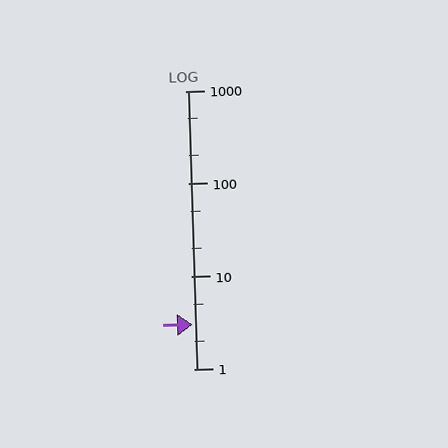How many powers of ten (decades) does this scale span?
The scale spans 3 decades, from 1 to 1000.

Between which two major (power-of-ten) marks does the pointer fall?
The pointer is between 1 and 10.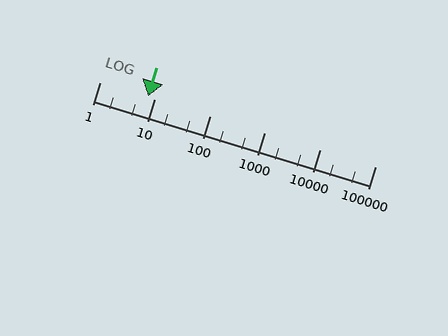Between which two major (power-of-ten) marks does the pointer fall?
The pointer is between 1 and 10.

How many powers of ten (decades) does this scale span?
The scale spans 5 decades, from 1 to 100000.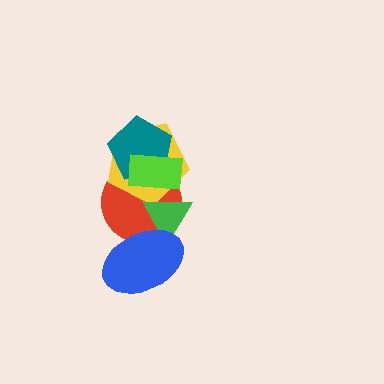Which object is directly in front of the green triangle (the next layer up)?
The blue ellipse is directly in front of the green triangle.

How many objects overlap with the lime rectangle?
4 objects overlap with the lime rectangle.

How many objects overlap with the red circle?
5 objects overlap with the red circle.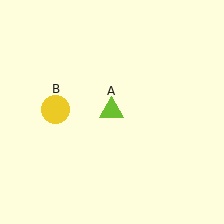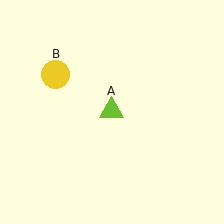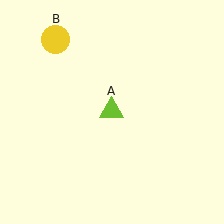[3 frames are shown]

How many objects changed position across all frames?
1 object changed position: yellow circle (object B).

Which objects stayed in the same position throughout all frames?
Lime triangle (object A) remained stationary.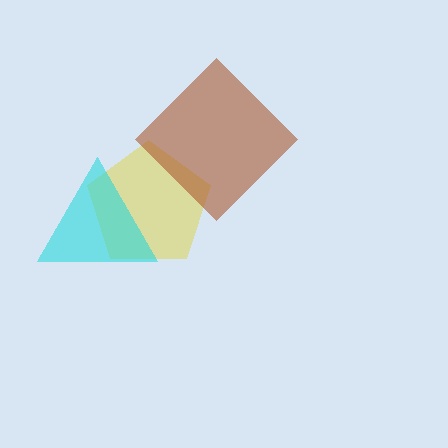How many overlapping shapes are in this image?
There are 3 overlapping shapes in the image.